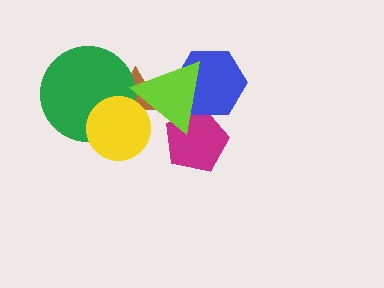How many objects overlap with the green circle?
2 objects overlap with the green circle.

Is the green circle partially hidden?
Yes, it is partially covered by another shape.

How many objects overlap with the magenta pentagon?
2 objects overlap with the magenta pentagon.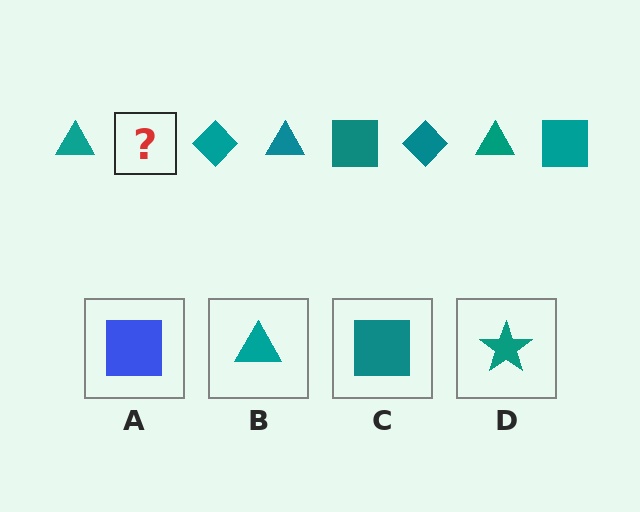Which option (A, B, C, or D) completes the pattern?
C.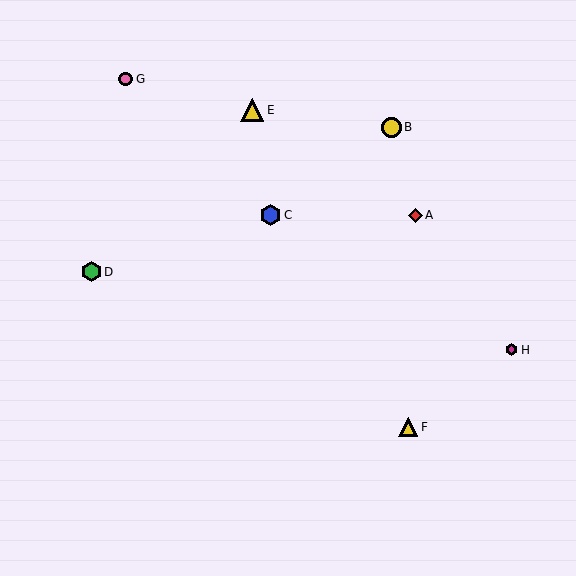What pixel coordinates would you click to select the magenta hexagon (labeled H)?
Click at (512, 350) to select the magenta hexagon H.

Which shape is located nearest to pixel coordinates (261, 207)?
The blue hexagon (labeled C) at (271, 215) is nearest to that location.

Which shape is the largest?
The yellow triangle (labeled E) is the largest.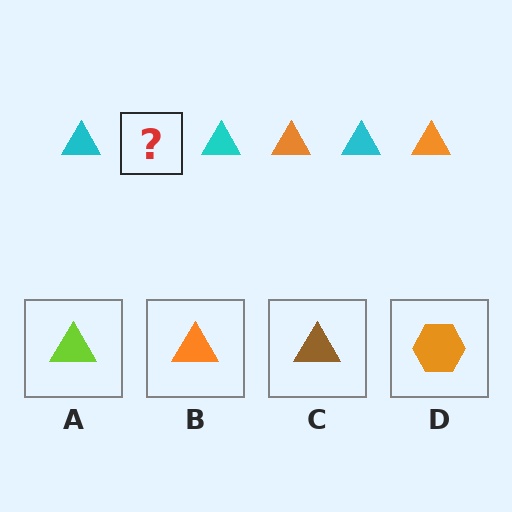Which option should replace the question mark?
Option B.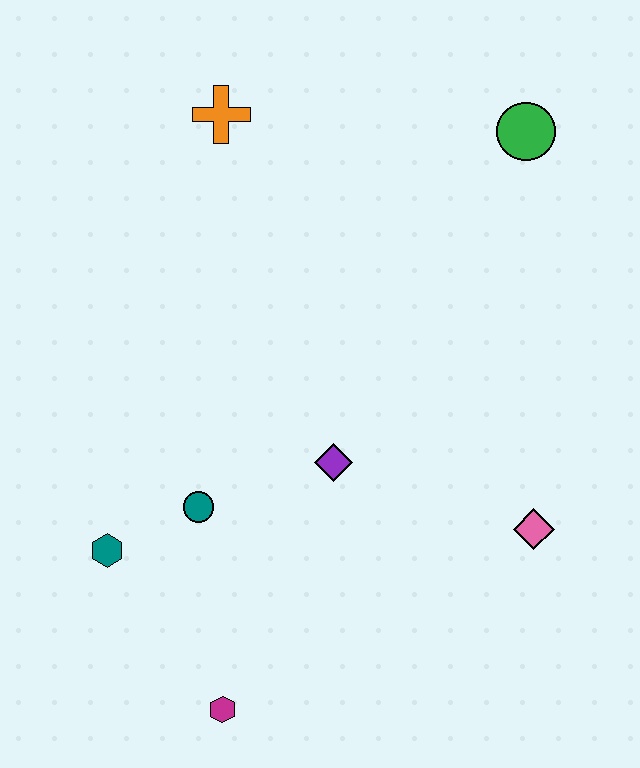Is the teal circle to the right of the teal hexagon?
Yes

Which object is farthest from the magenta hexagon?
The green circle is farthest from the magenta hexagon.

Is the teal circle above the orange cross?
No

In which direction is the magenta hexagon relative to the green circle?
The magenta hexagon is below the green circle.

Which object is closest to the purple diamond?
The teal circle is closest to the purple diamond.